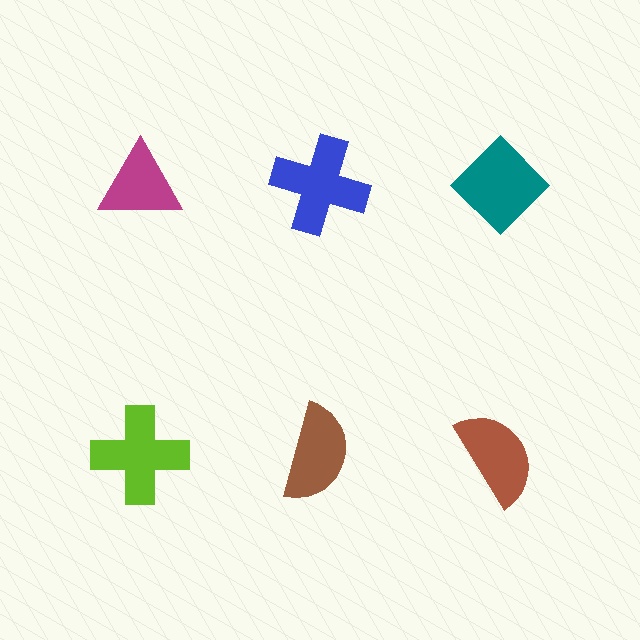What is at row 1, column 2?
A blue cross.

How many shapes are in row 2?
3 shapes.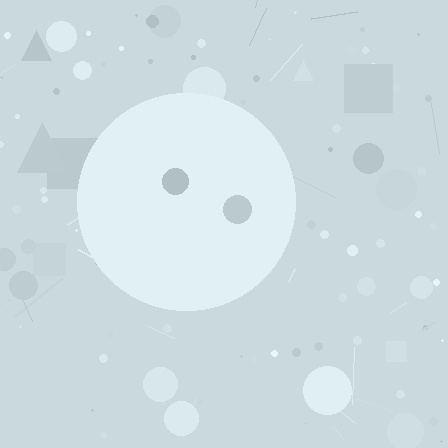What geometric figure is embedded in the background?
A circle is embedded in the background.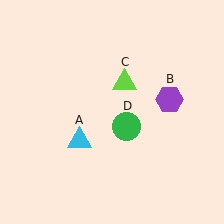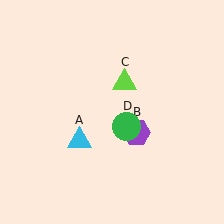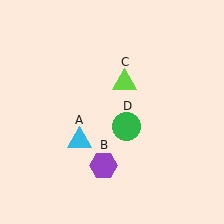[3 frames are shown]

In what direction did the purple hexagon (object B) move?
The purple hexagon (object B) moved down and to the left.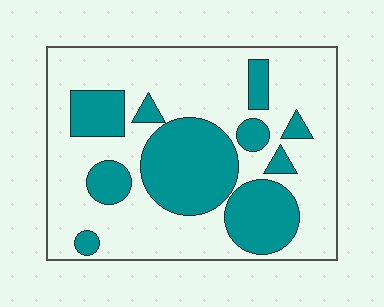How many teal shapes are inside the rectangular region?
10.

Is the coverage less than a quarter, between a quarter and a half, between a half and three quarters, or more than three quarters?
Between a quarter and a half.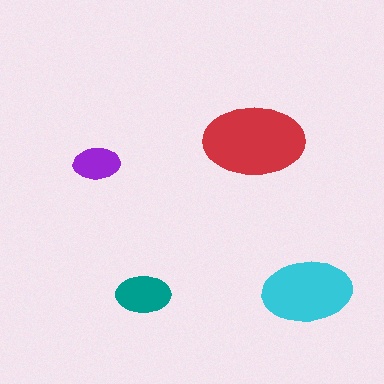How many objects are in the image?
There are 4 objects in the image.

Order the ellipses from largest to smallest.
the red one, the cyan one, the teal one, the purple one.